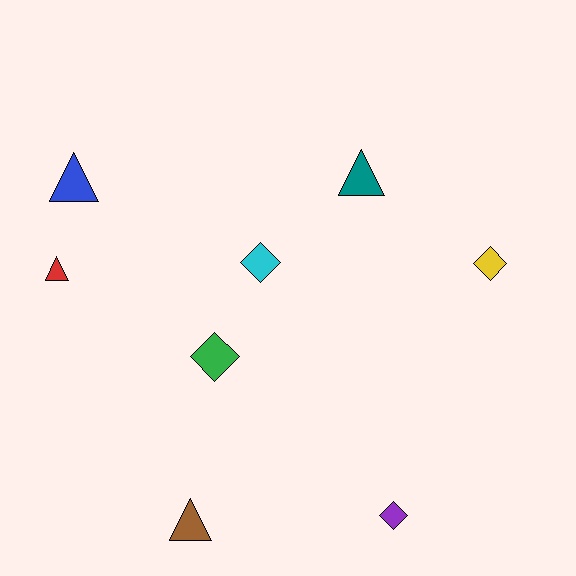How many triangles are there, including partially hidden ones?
There are 4 triangles.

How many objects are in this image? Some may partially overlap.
There are 8 objects.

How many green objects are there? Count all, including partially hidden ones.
There is 1 green object.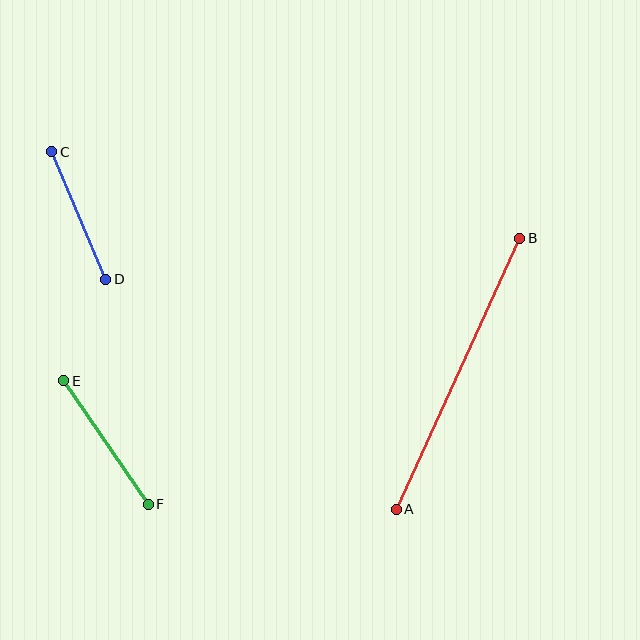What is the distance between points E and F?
The distance is approximately 150 pixels.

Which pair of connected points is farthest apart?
Points A and B are farthest apart.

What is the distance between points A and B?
The distance is approximately 298 pixels.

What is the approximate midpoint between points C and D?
The midpoint is at approximately (79, 215) pixels.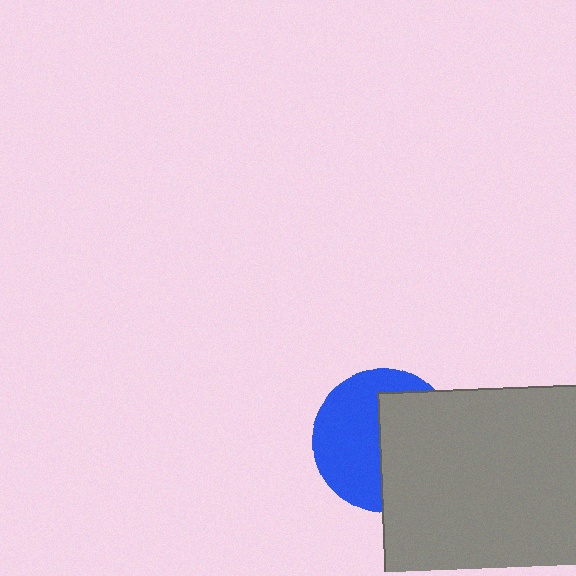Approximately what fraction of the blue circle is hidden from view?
Roughly 48% of the blue circle is hidden behind the gray square.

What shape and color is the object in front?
The object in front is a gray square.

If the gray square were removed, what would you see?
You would see the complete blue circle.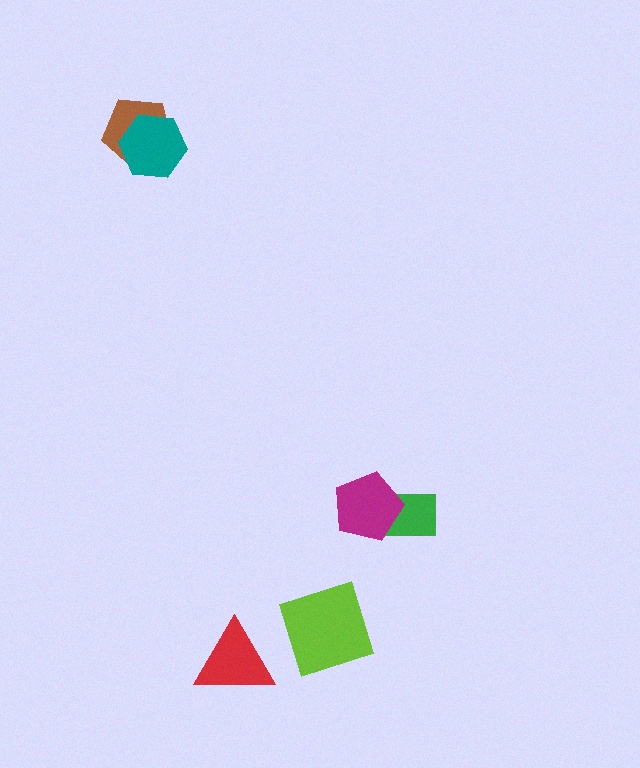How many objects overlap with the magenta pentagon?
1 object overlaps with the magenta pentagon.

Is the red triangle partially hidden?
No, no other shape covers it.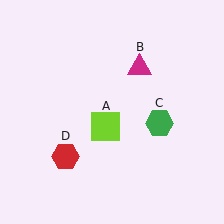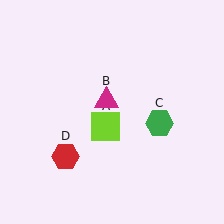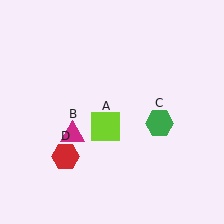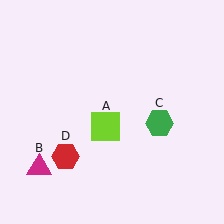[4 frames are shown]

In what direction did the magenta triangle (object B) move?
The magenta triangle (object B) moved down and to the left.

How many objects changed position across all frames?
1 object changed position: magenta triangle (object B).